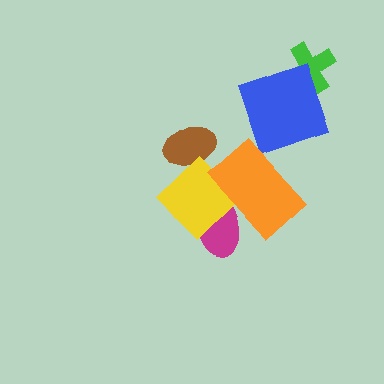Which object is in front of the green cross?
The blue square is in front of the green cross.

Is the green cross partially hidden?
Yes, it is partially covered by another shape.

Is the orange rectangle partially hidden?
No, no other shape covers it.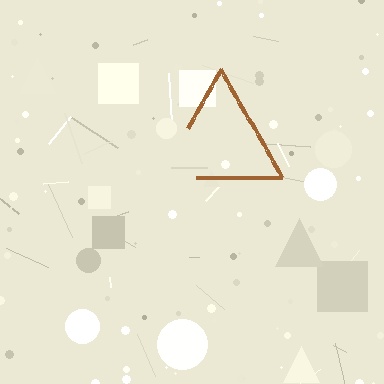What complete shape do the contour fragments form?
The contour fragments form a triangle.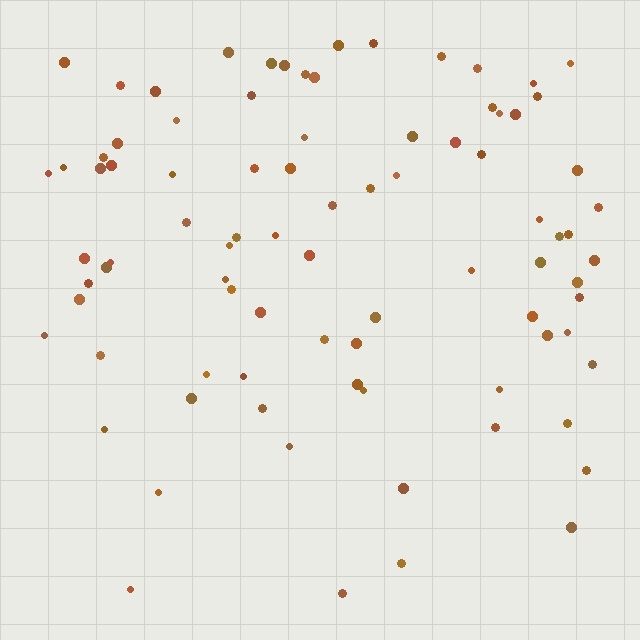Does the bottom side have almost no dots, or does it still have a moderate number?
Still a moderate number, just noticeably fewer than the top.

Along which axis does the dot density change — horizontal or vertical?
Vertical.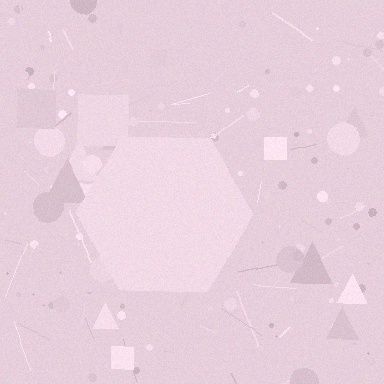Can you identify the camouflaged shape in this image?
The camouflaged shape is a hexagon.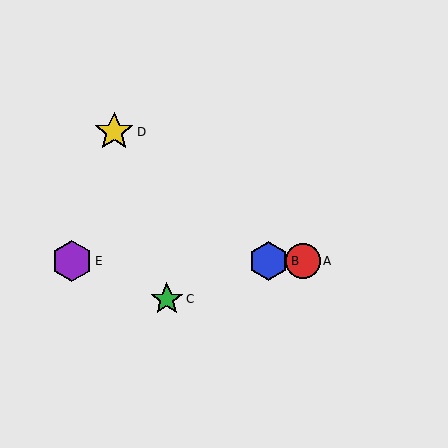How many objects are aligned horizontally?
3 objects (A, B, E) are aligned horizontally.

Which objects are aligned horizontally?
Objects A, B, E are aligned horizontally.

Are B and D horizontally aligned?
No, B is at y≈261 and D is at y≈132.